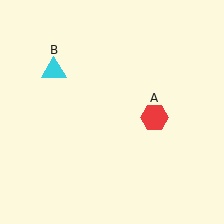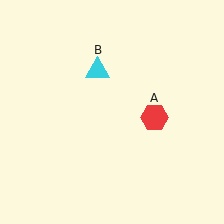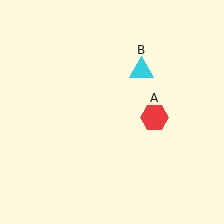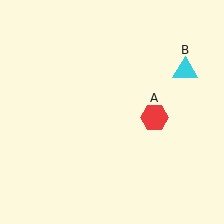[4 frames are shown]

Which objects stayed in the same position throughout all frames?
Red hexagon (object A) remained stationary.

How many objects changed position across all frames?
1 object changed position: cyan triangle (object B).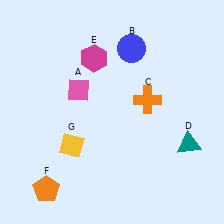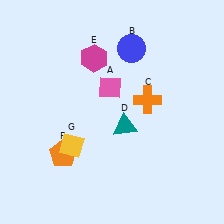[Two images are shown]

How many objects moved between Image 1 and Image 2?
3 objects moved between the two images.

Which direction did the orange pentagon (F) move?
The orange pentagon (F) moved up.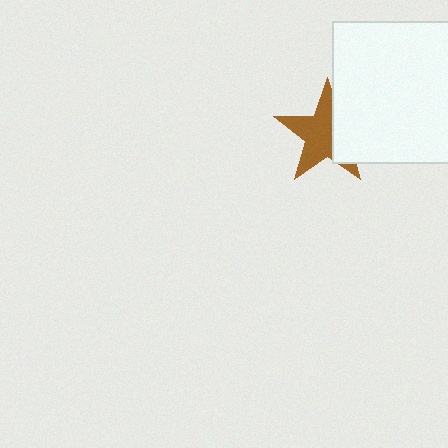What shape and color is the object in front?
The object in front is a white square.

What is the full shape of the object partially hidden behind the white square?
The partially hidden object is a brown star.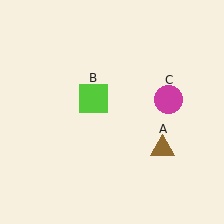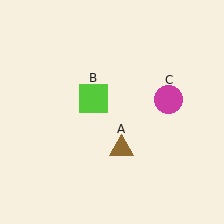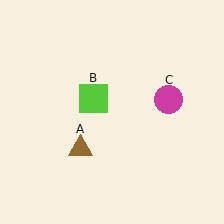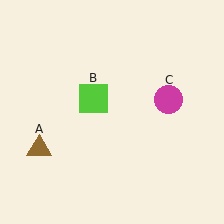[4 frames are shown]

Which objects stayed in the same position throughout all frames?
Lime square (object B) and magenta circle (object C) remained stationary.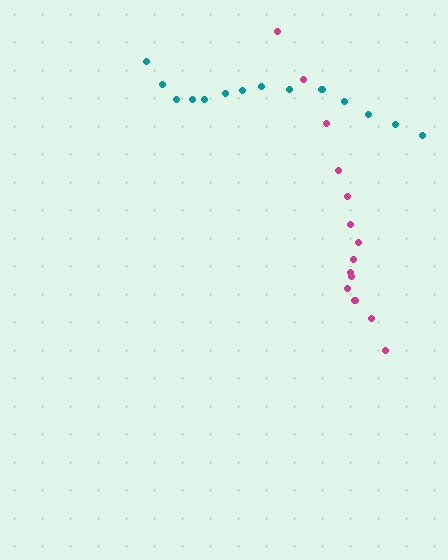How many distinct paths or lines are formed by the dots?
There are 2 distinct paths.